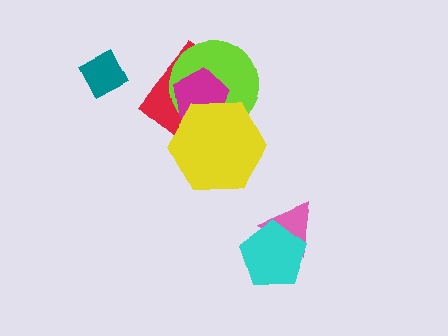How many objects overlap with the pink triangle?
1 object overlaps with the pink triangle.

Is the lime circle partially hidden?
Yes, it is partially covered by another shape.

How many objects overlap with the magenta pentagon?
3 objects overlap with the magenta pentagon.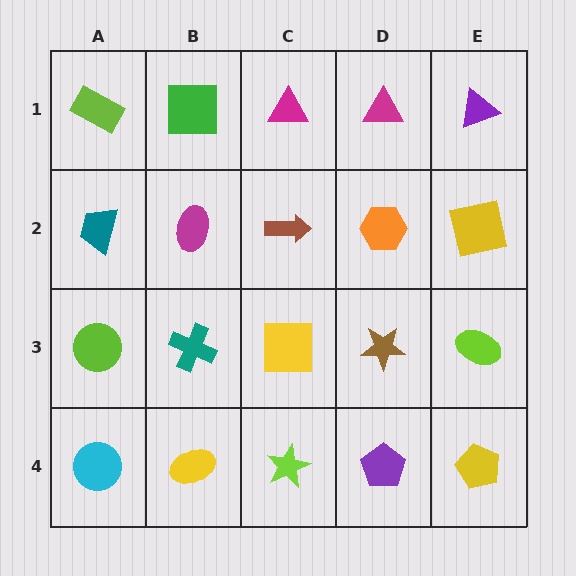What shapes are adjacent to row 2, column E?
A purple triangle (row 1, column E), a lime ellipse (row 3, column E), an orange hexagon (row 2, column D).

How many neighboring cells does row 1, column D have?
3.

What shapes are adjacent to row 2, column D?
A magenta triangle (row 1, column D), a brown star (row 3, column D), a brown arrow (row 2, column C), a yellow square (row 2, column E).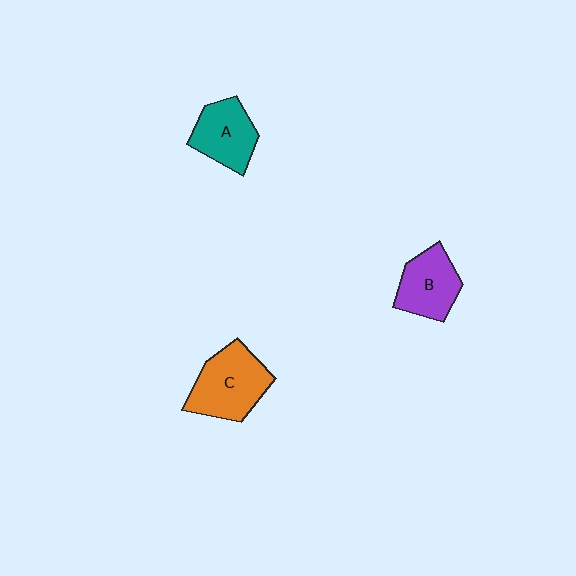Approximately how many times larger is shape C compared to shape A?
Approximately 1.3 times.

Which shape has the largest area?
Shape C (orange).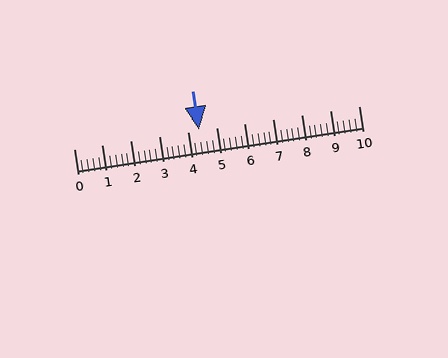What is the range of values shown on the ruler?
The ruler shows values from 0 to 10.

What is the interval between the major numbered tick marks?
The major tick marks are spaced 1 units apart.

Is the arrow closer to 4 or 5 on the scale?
The arrow is closer to 4.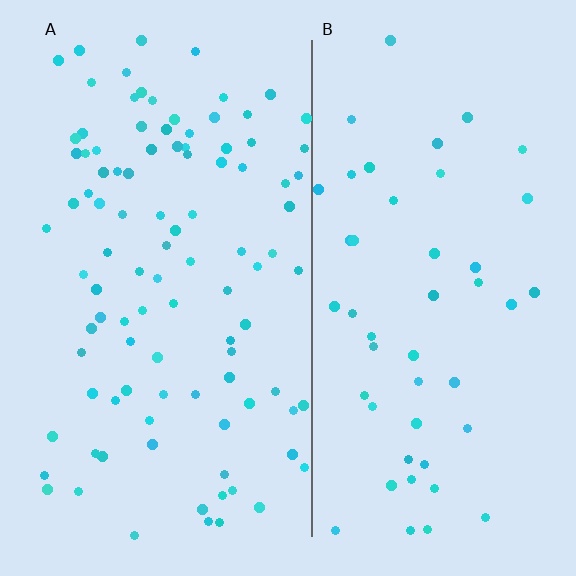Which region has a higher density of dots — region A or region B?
A (the left).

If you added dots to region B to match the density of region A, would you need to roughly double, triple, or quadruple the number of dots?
Approximately double.